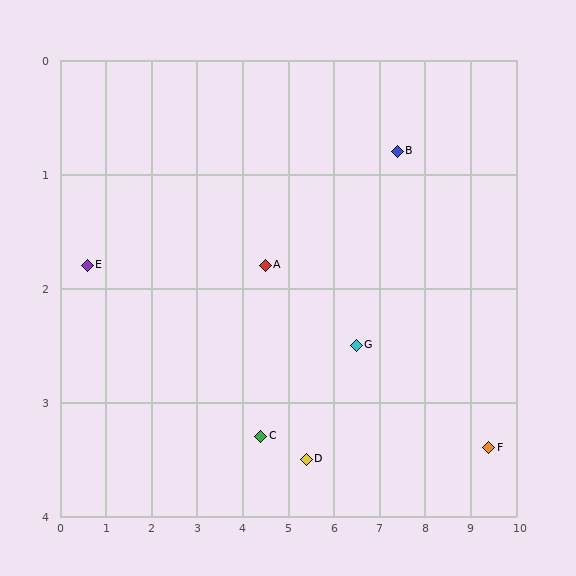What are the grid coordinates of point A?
Point A is at approximately (4.5, 1.8).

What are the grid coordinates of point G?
Point G is at approximately (6.5, 2.5).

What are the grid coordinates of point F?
Point F is at approximately (9.4, 3.4).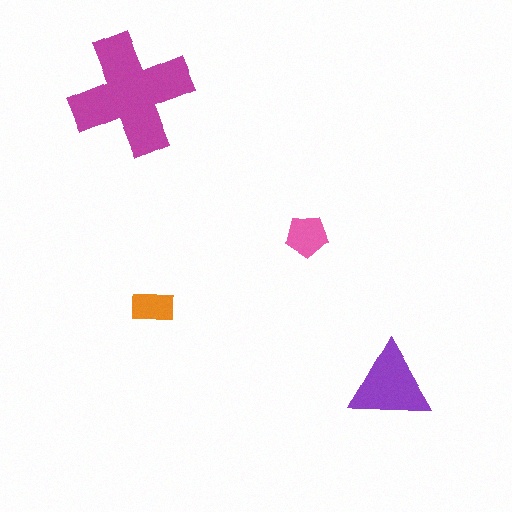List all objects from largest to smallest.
The magenta cross, the purple triangle, the pink pentagon, the orange rectangle.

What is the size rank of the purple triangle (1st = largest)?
2nd.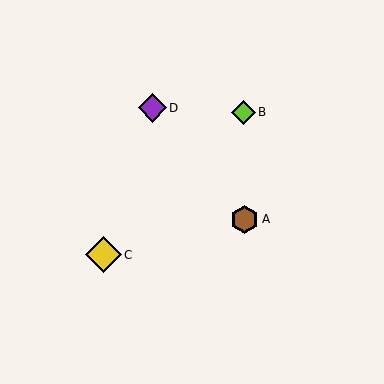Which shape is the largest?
The yellow diamond (labeled C) is the largest.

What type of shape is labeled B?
Shape B is a lime diamond.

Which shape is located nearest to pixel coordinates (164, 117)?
The purple diamond (labeled D) at (152, 108) is nearest to that location.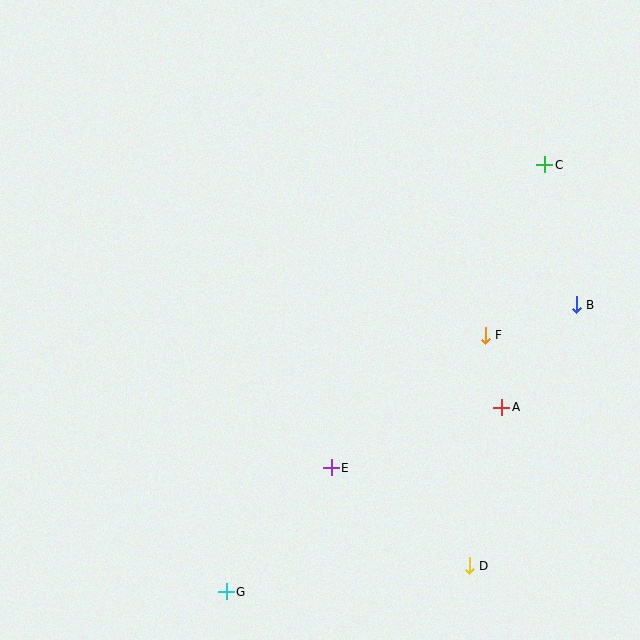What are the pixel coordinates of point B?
Point B is at (576, 305).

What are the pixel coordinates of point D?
Point D is at (469, 566).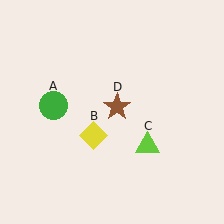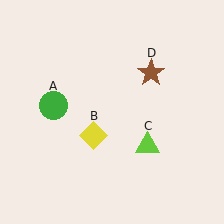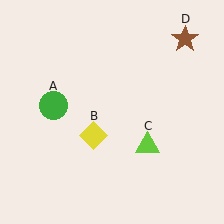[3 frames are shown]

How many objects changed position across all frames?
1 object changed position: brown star (object D).